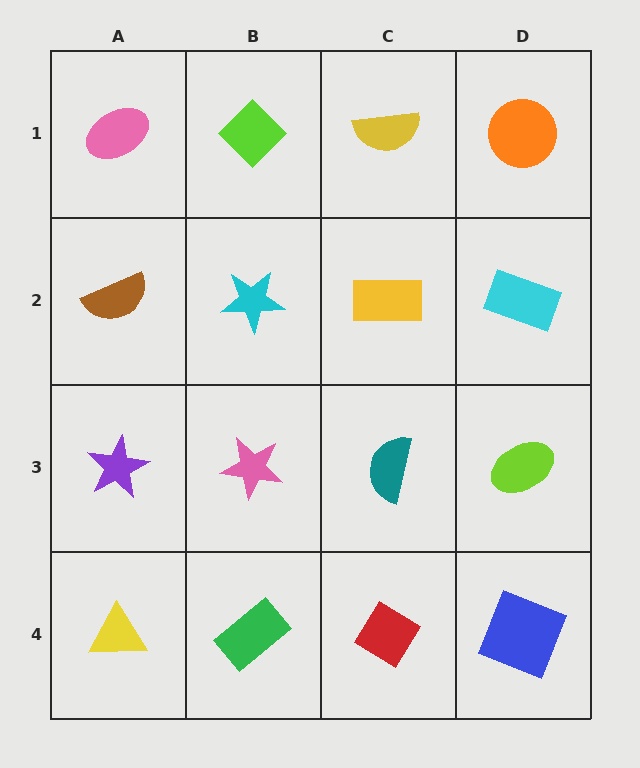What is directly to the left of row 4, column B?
A yellow triangle.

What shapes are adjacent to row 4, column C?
A teal semicircle (row 3, column C), a green rectangle (row 4, column B), a blue square (row 4, column D).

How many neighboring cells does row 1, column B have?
3.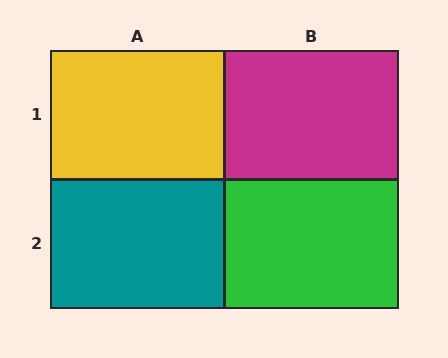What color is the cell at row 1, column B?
Magenta.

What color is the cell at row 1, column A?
Yellow.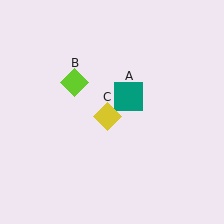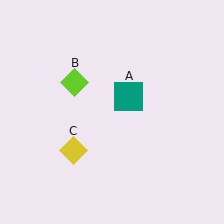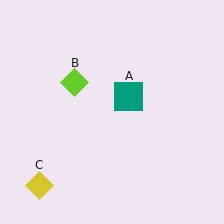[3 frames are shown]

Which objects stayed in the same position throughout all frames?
Teal square (object A) and lime diamond (object B) remained stationary.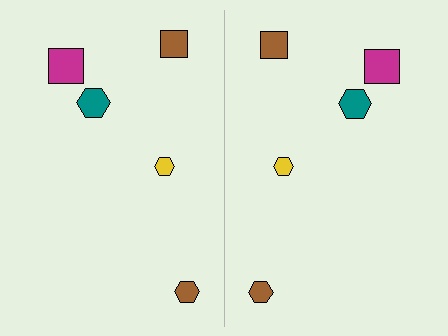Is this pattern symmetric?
Yes, this pattern has bilateral (reflection) symmetry.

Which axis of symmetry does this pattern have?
The pattern has a vertical axis of symmetry running through the center of the image.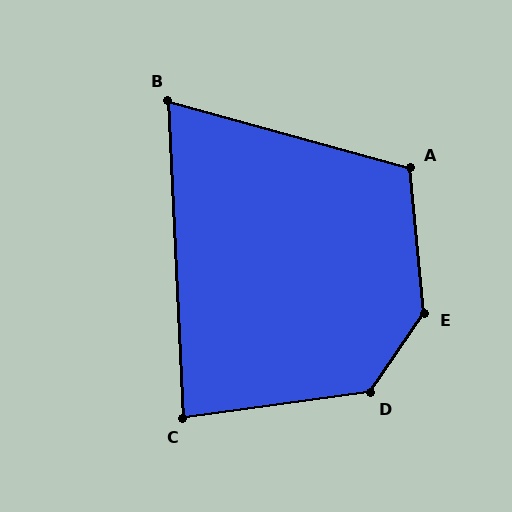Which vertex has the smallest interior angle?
B, at approximately 72 degrees.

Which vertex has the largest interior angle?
E, at approximately 140 degrees.